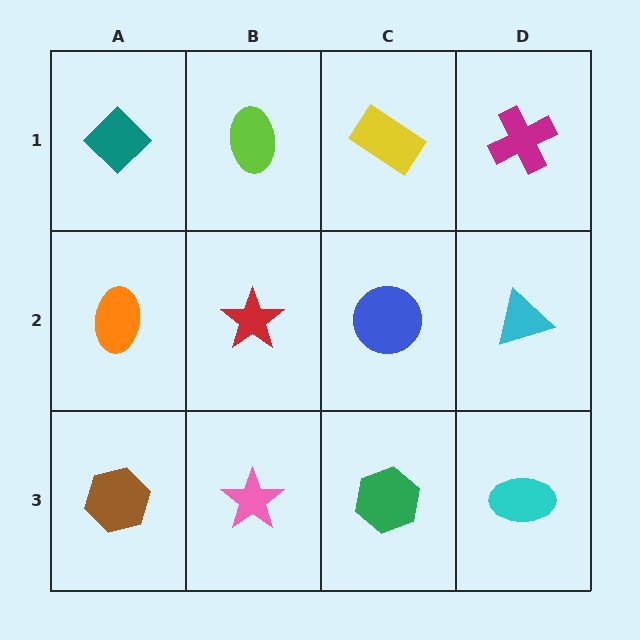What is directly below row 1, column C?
A blue circle.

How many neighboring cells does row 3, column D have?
2.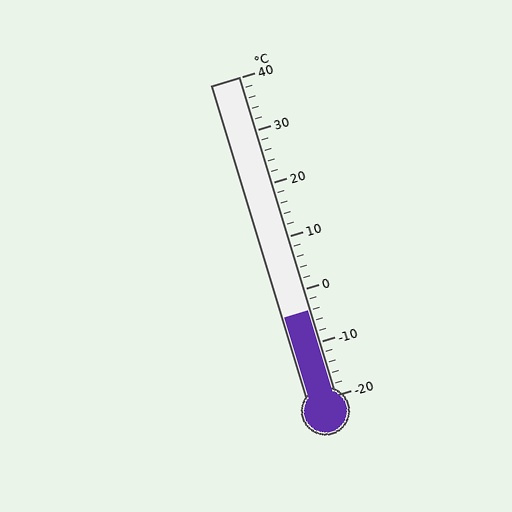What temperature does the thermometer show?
The thermometer shows approximately -4°C.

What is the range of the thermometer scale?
The thermometer scale ranges from -20°C to 40°C.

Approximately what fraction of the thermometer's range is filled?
The thermometer is filled to approximately 25% of its range.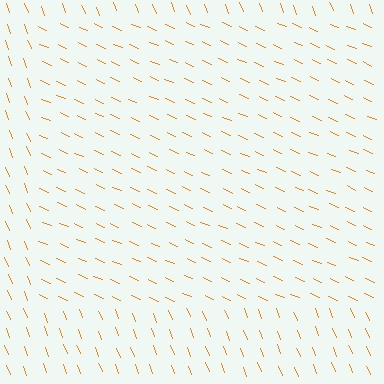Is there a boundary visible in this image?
Yes, there is a texture boundary formed by a change in line orientation.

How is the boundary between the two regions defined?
The boundary is defined purely by a change in line orientation (approximately 45 degrees difference). All lines are the same color and thickness.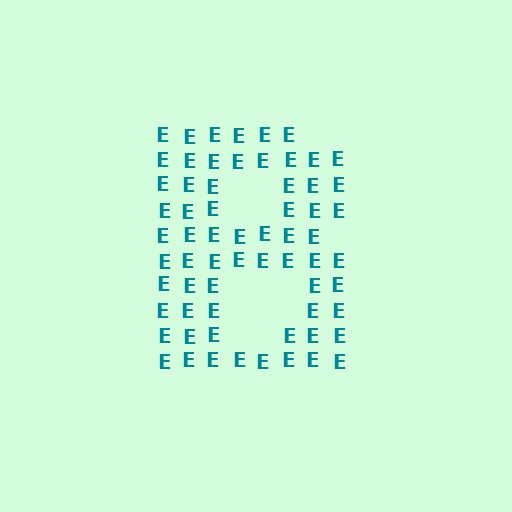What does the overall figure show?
The overall figure shows the letter B.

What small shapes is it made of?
It is made of small letter E's.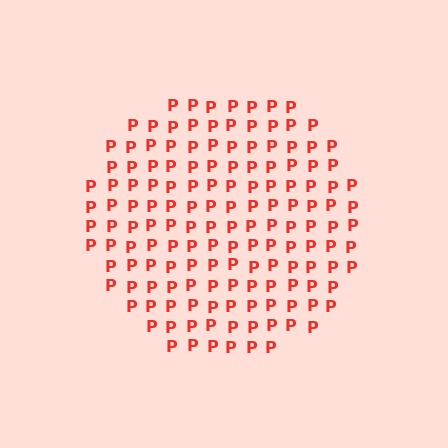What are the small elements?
The small elements are letter P's.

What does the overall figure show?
The overall figure shows a circle.